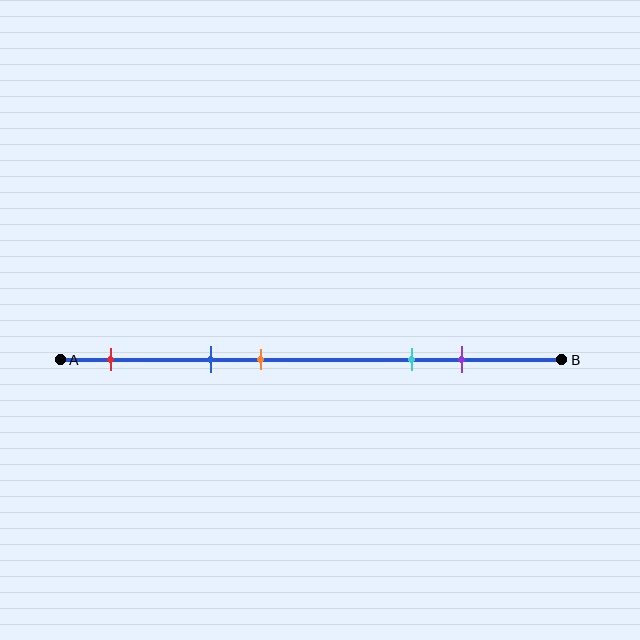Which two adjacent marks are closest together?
The blue and orange marks are the closest adjacent pair.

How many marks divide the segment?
There are 5 marks dividing the segment.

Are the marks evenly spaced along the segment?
No, the marks are not evenly spaced.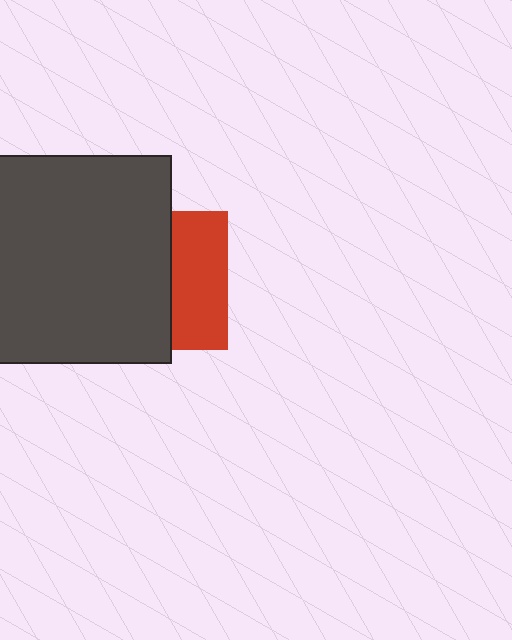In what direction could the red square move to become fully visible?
The red square could move right. That would shift it out from behind the dark gray square entirely.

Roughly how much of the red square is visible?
A small part of it is visible (roughly 41%).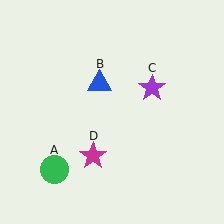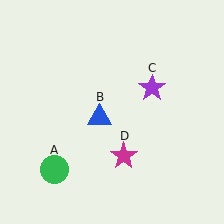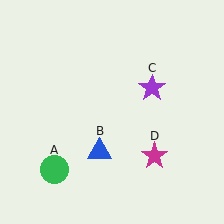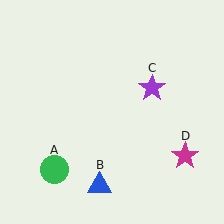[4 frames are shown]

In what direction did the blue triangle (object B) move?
The blue triangle (object B) moved down.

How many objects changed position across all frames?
2 objects changed position: blue triangle (object B), magenta star (object D).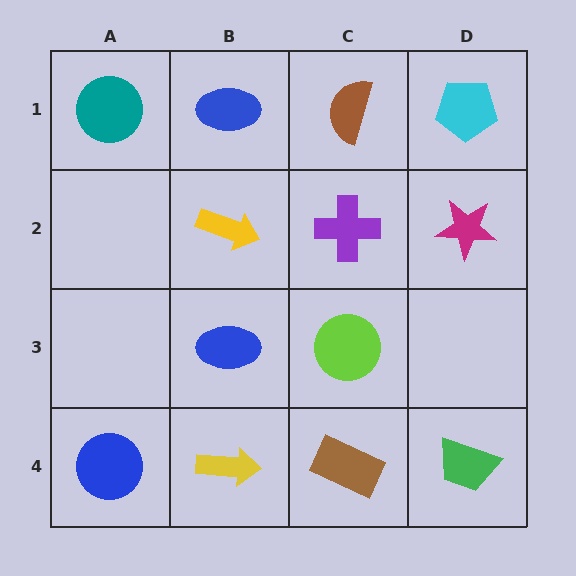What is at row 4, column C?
A brown rectangle.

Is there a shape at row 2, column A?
No, that cell is empty.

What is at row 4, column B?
A yellow arrow.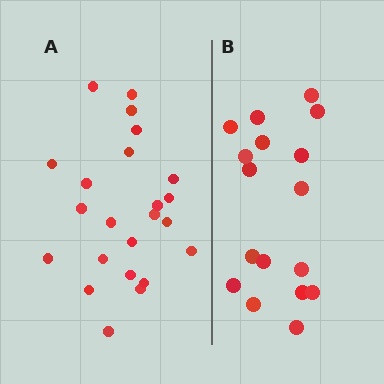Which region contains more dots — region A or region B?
Region A (the left region) has more dots.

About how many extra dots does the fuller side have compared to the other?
Region A has about 6 more dots than region B.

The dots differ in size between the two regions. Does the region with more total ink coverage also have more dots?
No. Region B has more total ink coverage because its dots are larger, but region A actually contains more individual dots. Total area can be misleading — the number of items is what matters here.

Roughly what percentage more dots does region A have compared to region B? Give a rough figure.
About 35% more.